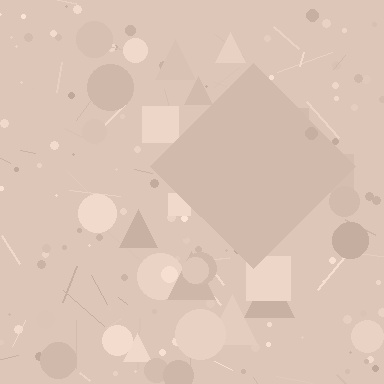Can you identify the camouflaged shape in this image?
The camouflaged shape is a diamond.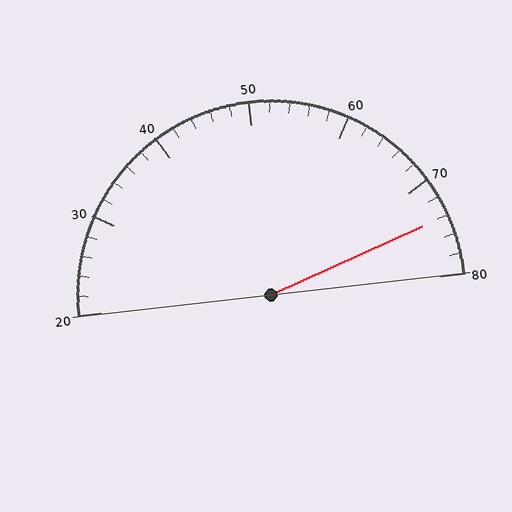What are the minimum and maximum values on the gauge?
The gauge ranges from 20 to 80.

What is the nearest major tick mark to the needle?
The nearest major tick mark is 70.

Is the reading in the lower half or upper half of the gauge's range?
The reading is in the upper half of the range (20 to 80).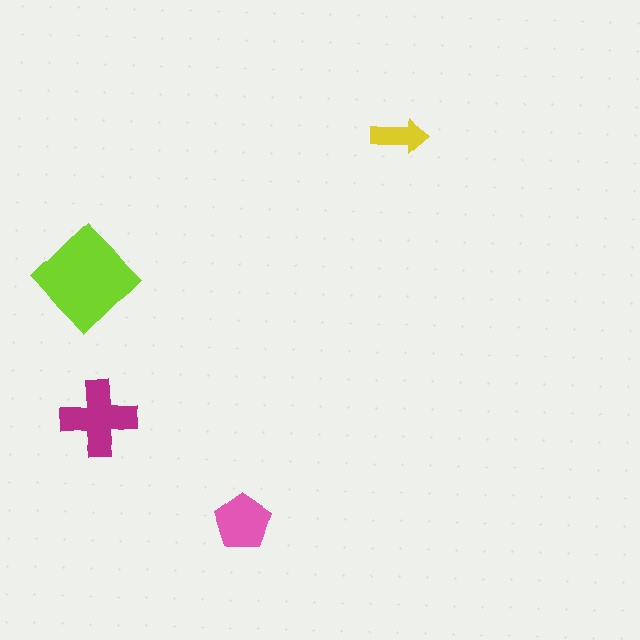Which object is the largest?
The lime diamond.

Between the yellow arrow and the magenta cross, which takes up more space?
The magenta cross.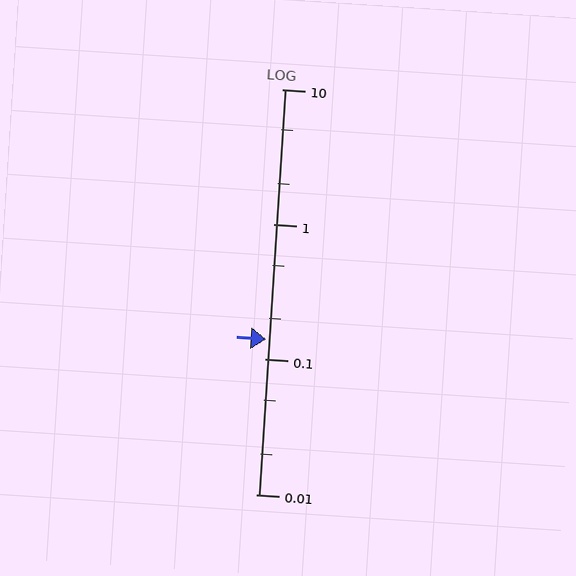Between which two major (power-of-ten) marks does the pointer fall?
The pointer is between 0.1 and 1.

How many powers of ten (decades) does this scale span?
The scale spans 3 decades, from 0.01 to 10.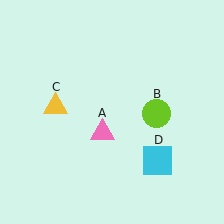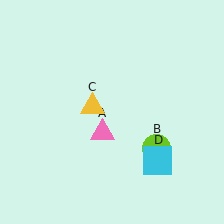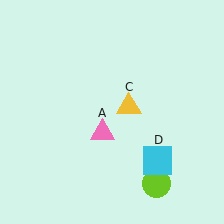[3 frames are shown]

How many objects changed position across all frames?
2 objects changed position: lime circle (object B), yellow triangle (object C).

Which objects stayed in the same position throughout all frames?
Pink triangle (object A) and cyan square (object D) remained stationary.